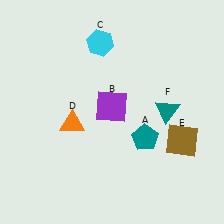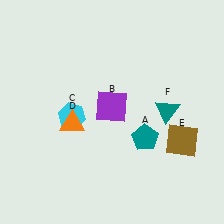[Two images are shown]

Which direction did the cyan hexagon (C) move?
The cyan hexagon (C) moved down.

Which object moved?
The cyan hexagon (C) moved down.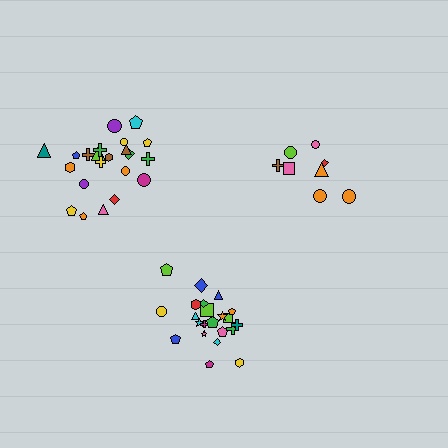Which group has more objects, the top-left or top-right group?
The top-left group.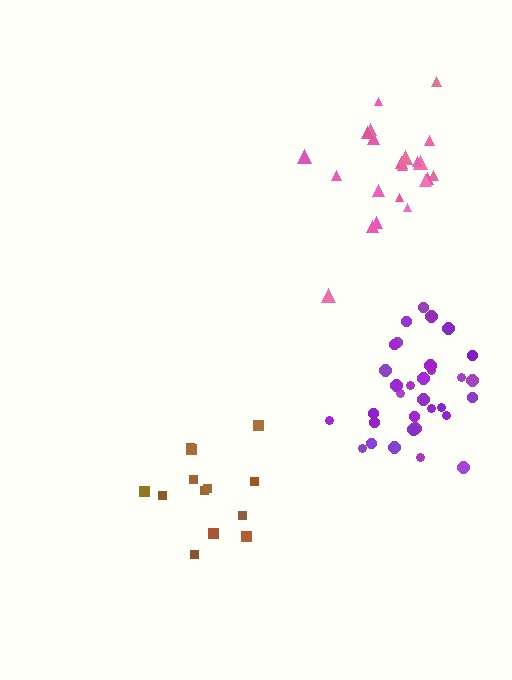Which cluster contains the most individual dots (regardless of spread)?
Purple (32).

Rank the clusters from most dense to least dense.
purple, pink, brown.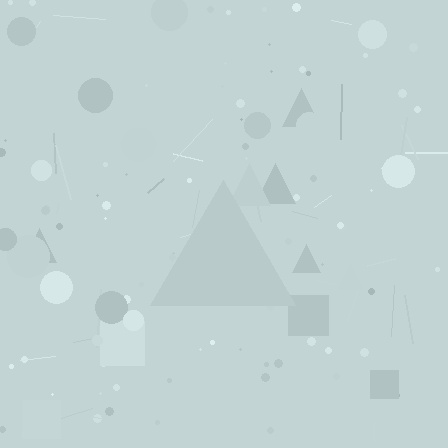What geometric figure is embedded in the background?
A triangle is embedded in the background.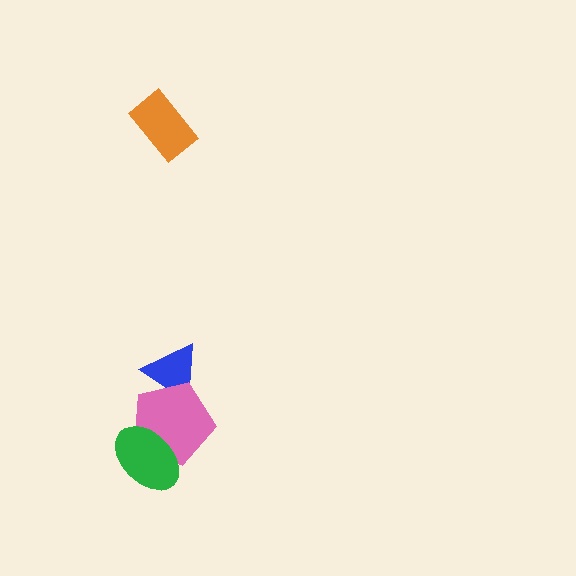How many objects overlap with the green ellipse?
1 object overlaps with the green ellipse.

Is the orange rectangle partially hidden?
No, no other shape covers it.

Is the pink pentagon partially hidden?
Yes, it is partially covered by another shape.